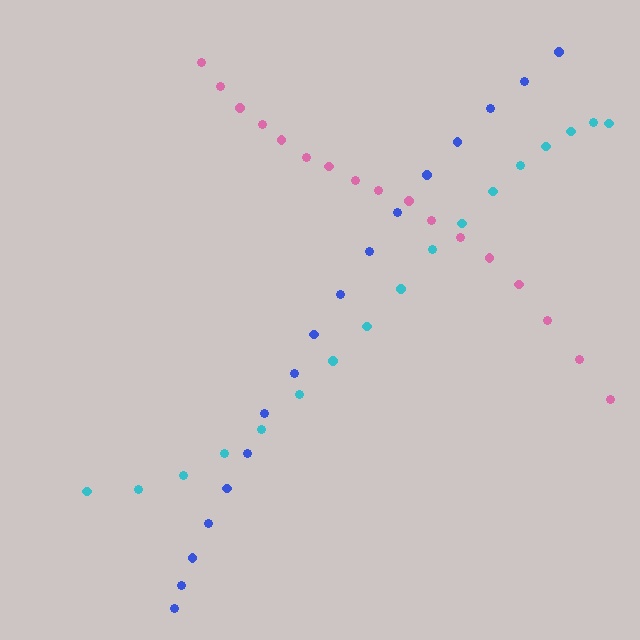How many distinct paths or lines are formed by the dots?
There are 3 distinct paths.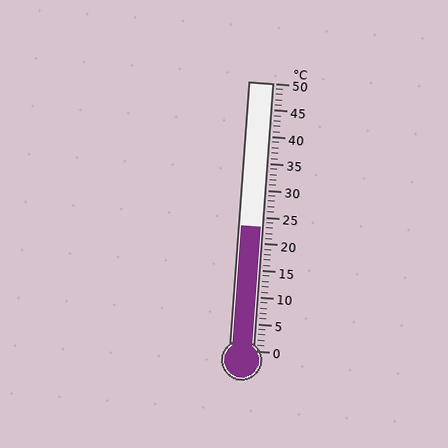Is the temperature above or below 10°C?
The temperature is above 10°C.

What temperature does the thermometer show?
The thermometer shows approximately 23°C.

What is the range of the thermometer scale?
The thermometer scale ranges from 0°C to 50°C.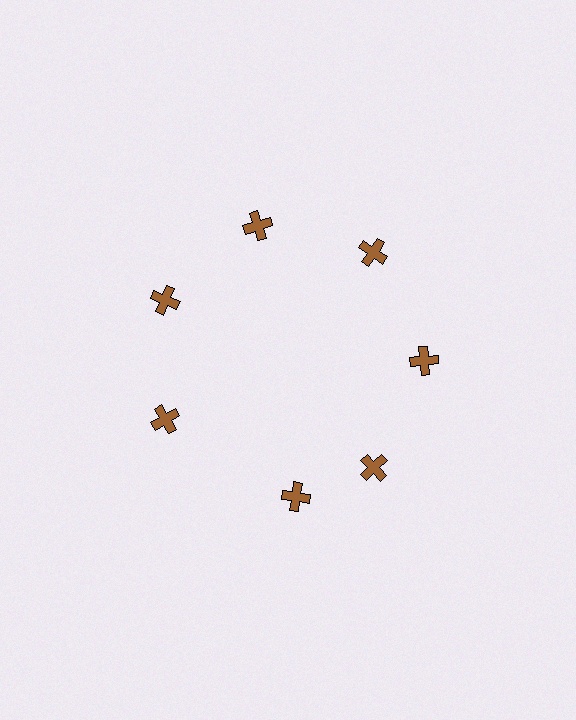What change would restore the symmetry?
The symmetry would be restored by rotating it back into even spacing with its neighbors so that all 7 crosses sit at equal angles and equal distance from the center.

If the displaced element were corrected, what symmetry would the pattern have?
It would have 7-fold rotational symmetry — the pattern would map onto itself every 51 degrees.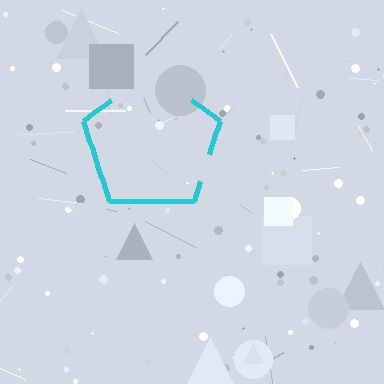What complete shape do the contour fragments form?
The contour fragments form a pentagon.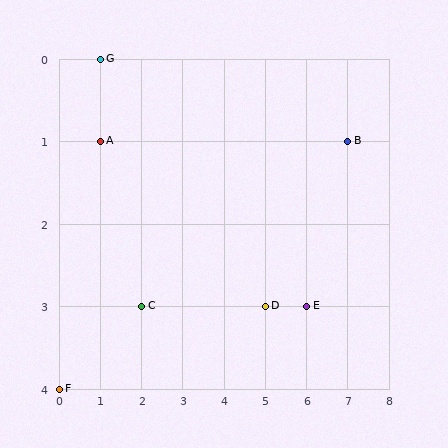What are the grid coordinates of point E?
Point E is at grid coordinates (6, 3).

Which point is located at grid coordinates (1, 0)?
Point G is at (1, 0).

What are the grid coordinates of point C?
Point C is at grid coordinates (2, 3).